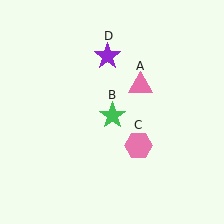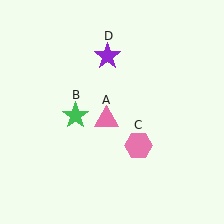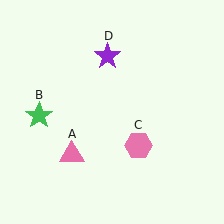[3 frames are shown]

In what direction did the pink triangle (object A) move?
The pink triangle (object A) moved down and to the left.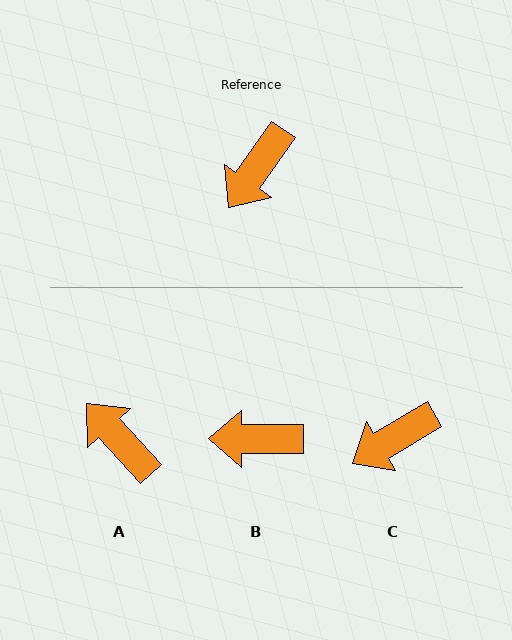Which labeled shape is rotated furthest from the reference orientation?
A, about 103 degrees away.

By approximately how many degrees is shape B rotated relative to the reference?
Approximately 55 degrees clockwise.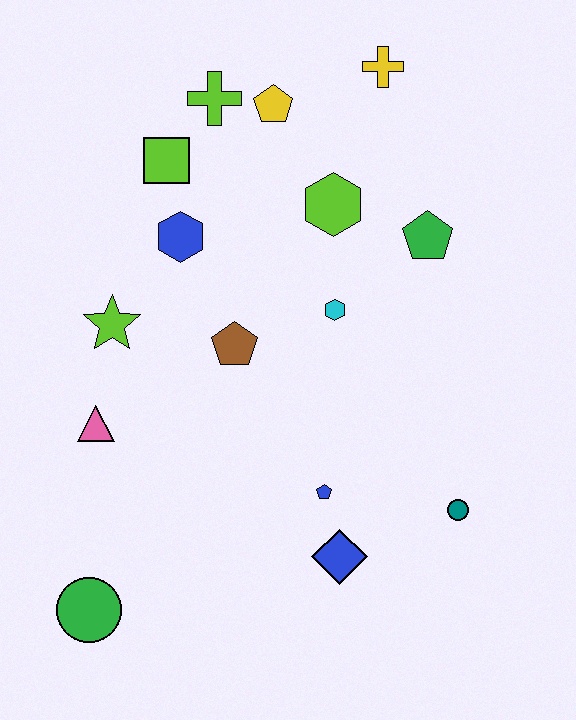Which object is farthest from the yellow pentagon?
The green circle is farthest from the yellow pentagon.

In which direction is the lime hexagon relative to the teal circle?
The lime hexagon is above the teal circle.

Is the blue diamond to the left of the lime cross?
No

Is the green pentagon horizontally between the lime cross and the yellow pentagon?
No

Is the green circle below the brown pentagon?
Yes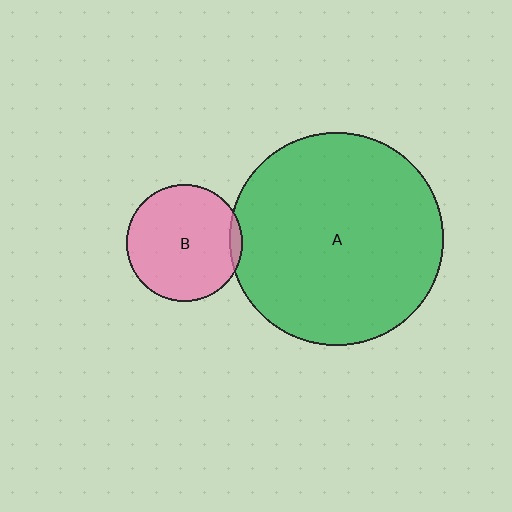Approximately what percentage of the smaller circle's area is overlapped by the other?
Approximately 5%.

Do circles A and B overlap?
Yes.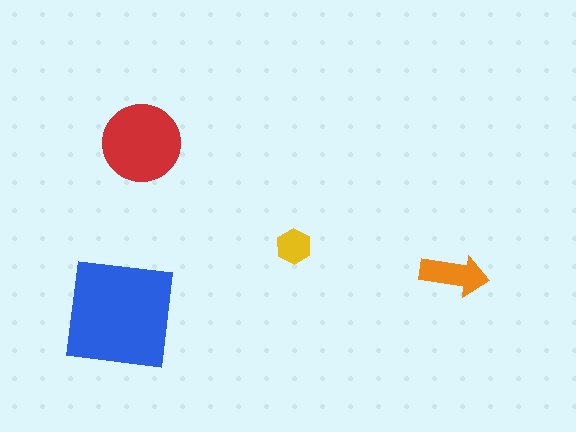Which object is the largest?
The blue square.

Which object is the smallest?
The yellow hexagon.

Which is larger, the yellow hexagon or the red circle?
The red circle.